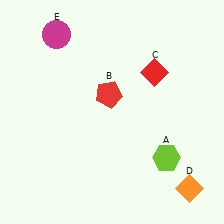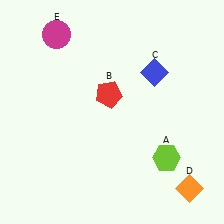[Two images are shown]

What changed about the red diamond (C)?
In Image 1, C is red. In Image 2, it changed to blue.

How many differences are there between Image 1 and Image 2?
There is 1 difference between the two images.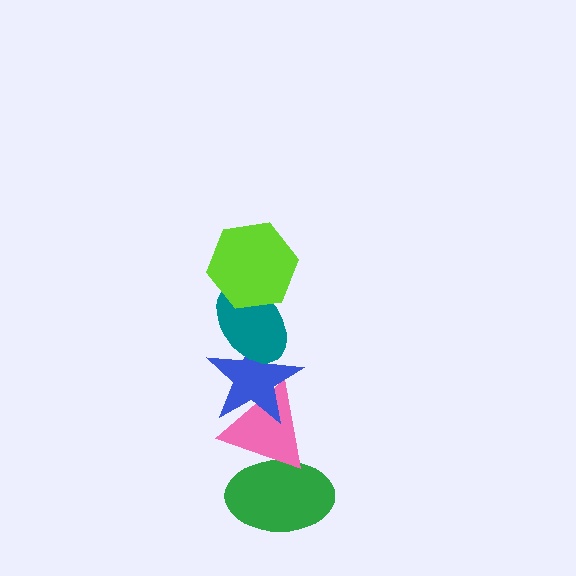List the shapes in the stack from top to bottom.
From top to bottom: the lime hexagon, the teal ellipse, the blue star, the pink triangle, the green ellipse.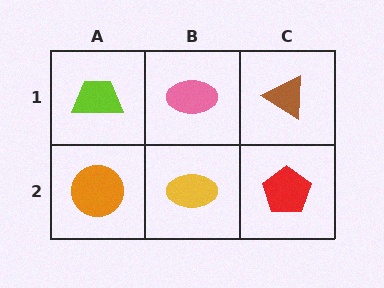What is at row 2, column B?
A yellow ellipse.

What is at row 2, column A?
An orange circle.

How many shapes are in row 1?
3 shapes.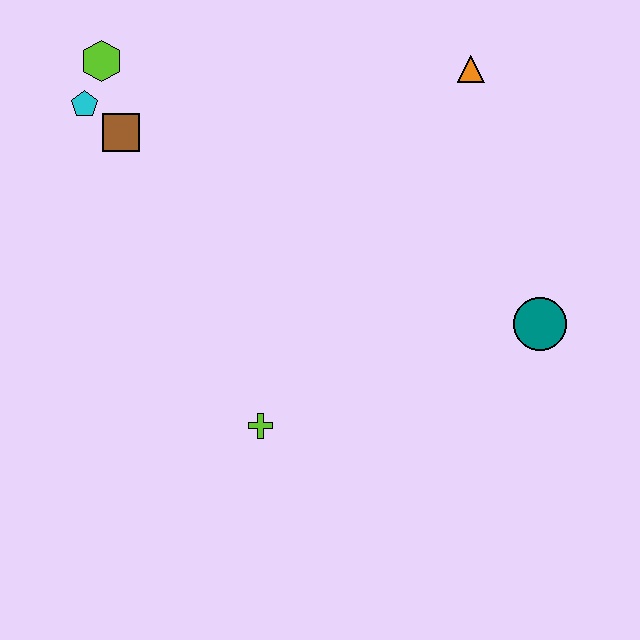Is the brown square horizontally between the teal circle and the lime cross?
No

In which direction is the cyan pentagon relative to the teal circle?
The cyan pentagon is to the left of the teal circle.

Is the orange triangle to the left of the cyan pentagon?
No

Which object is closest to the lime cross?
The teal circle is closest to the lime cross.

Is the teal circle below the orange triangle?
Yes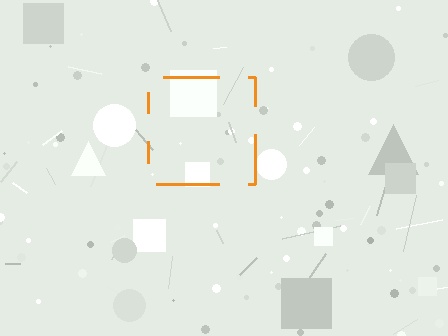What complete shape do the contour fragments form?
The contour fragments form a square.